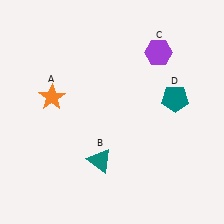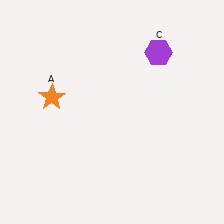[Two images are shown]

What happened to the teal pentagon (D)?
The teal pentagon (D) was removed in Image 2. It was in the top-right area of Image 1.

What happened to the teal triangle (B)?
The teal triangle (B) was removed in Image 2. It was in the bottom-left area of Image 1.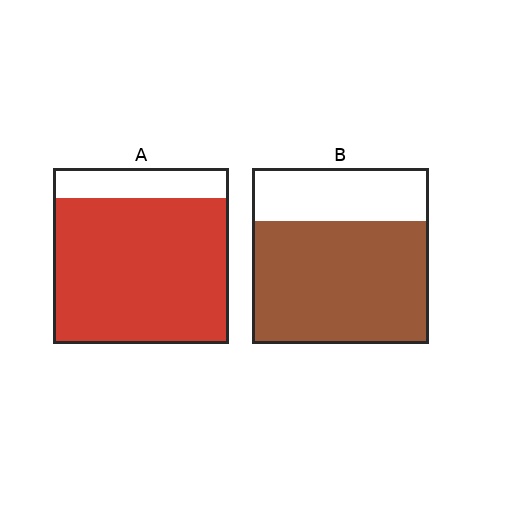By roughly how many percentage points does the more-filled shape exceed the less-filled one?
By roughly 15 percentage points (A over B).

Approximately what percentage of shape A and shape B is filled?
A is approximately 85% and B is approximately 70%.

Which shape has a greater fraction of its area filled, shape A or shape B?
Shape A.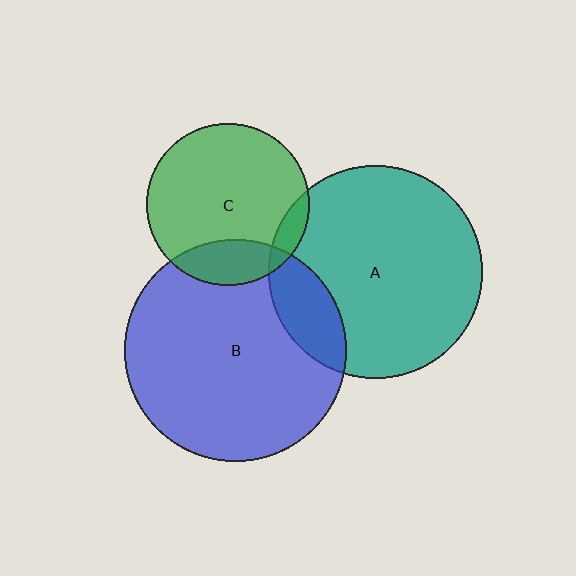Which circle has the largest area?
Circle B (blue).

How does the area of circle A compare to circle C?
Approximately 1.7 times.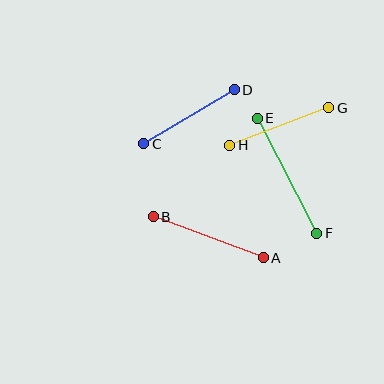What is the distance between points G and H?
The distance is approximately 106 pixels.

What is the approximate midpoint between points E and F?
The midpoint is at approximately (287, 176) pixels.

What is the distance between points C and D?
The distance is approximately 106 pixels.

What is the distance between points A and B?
The distance is approximately 118 pixels.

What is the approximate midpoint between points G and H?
The midpoint is at approximately (279, 127) pixels.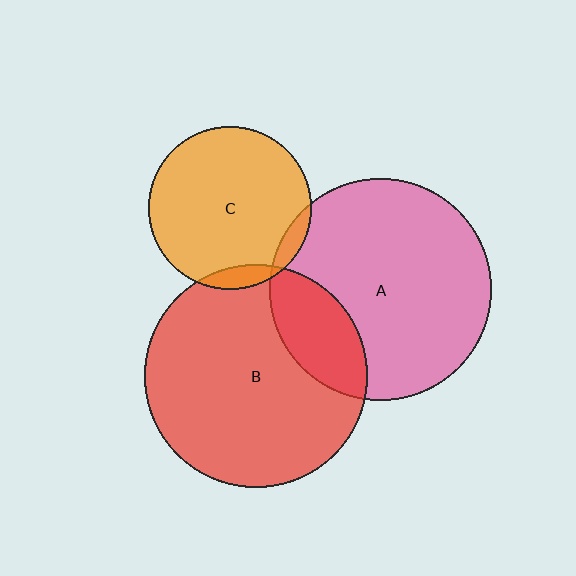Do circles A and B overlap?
Yes.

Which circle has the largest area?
Circle B (red).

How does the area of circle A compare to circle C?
Approximately 1.9 times.